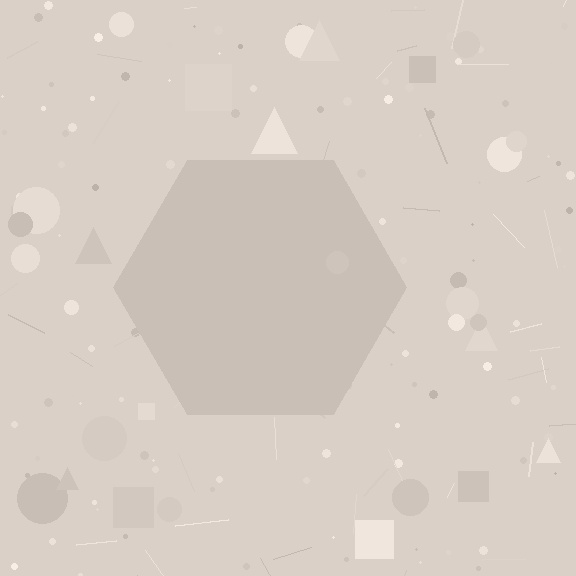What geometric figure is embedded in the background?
A hexagon is embedded in the background.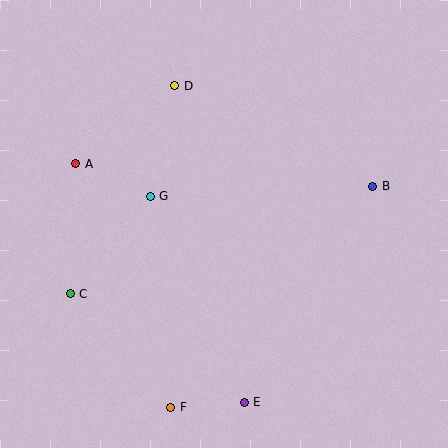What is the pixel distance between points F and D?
The distance between F and D is 321 pixels.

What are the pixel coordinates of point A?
Point A is at (76, 164).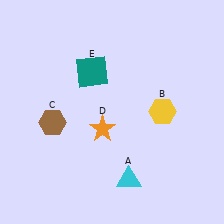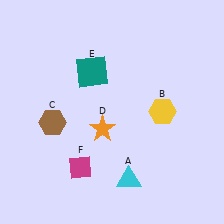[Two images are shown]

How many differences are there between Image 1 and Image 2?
There is 1 difference between the two images.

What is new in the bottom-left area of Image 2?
A magenta diamond (F) was added in the bottom-left area of Image 2.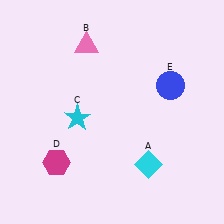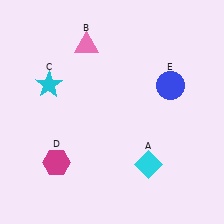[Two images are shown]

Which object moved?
The cyan star (C) moved up.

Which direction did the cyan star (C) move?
The cyan star (C) moved up.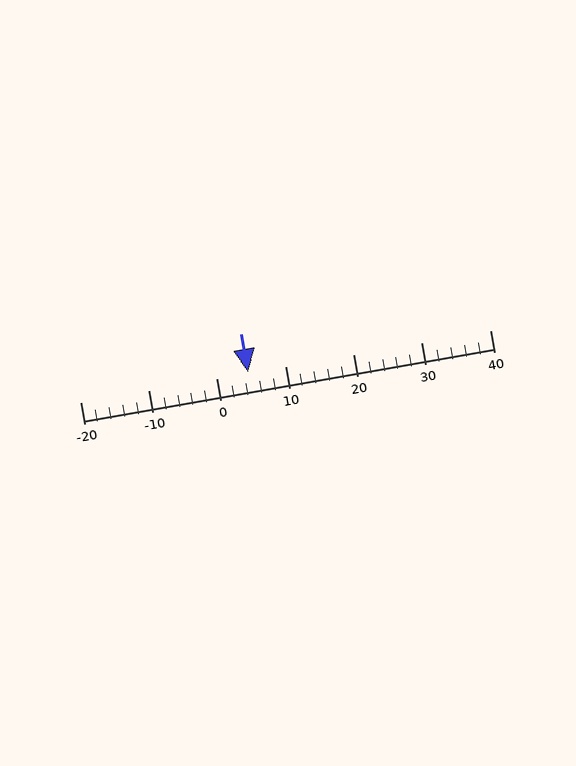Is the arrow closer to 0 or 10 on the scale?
The arrow is closer to 0.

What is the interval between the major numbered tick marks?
The major tick marks are spaced 10 units apart.